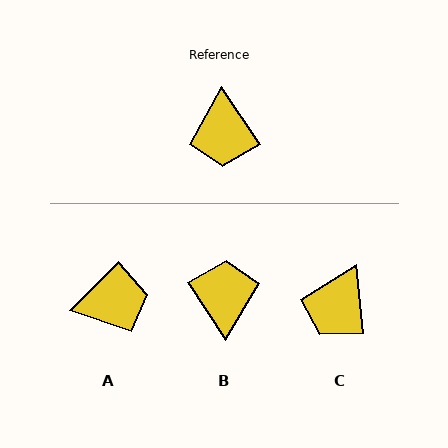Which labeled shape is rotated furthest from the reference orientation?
B, about 179 degrees away.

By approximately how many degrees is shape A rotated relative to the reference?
Approximately 100 degrees counter-clockwise.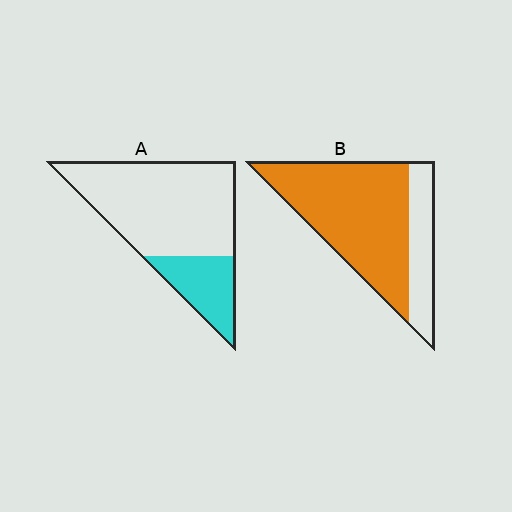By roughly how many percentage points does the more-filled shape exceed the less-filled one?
By roughly 50 percentage points (B over A).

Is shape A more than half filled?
No.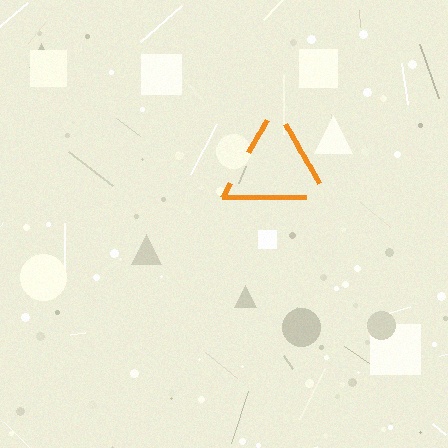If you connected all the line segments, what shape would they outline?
They would outline a triangle.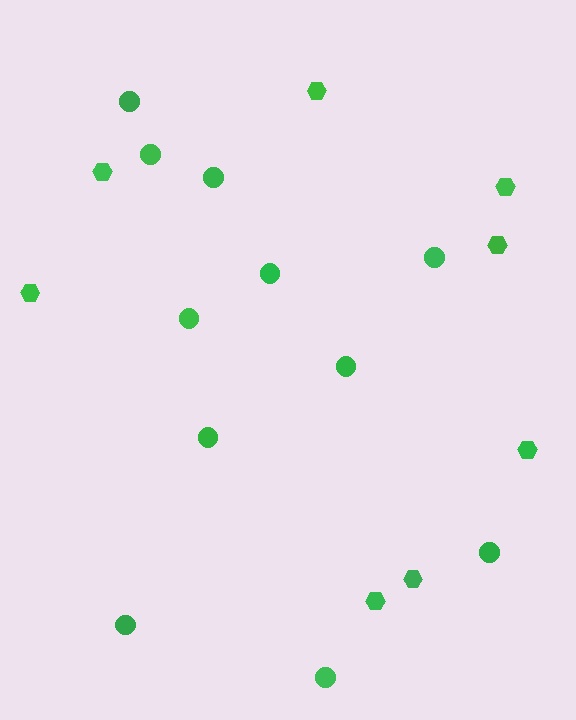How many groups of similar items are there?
There are 2 groups: one group of circles (11) and one group of hexagons (8).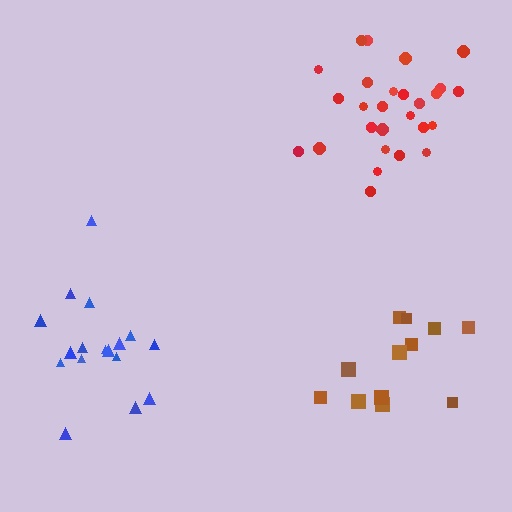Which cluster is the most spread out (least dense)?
Blue.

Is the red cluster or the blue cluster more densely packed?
Red.